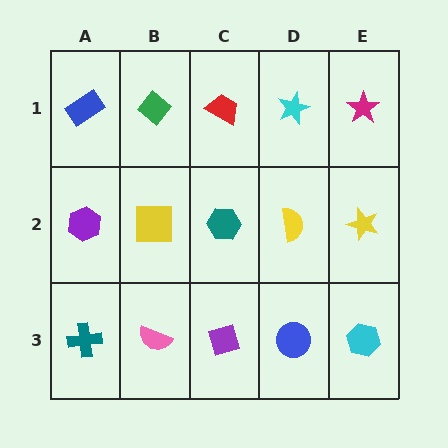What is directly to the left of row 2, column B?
A purple hexagon.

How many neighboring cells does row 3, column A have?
2.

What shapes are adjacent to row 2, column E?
A magenta star (row 1, column E), a cyan hexagon (row 3, column E), a yellow semicircle (row 2, column D).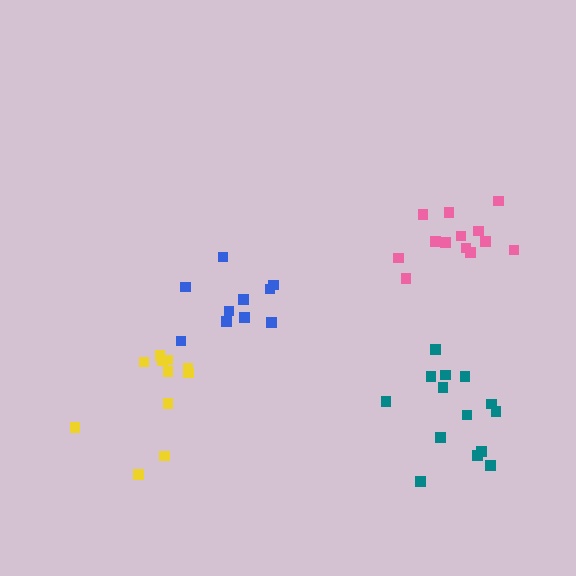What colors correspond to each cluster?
The clusters are colored: pink, teal, blue, yellow.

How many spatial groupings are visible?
There are 4 spatial groupings.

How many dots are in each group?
Group 1: 13 dots, Group 2: 14 dots, Group 3: 10 dots, Group 4: 11 dots (48 total).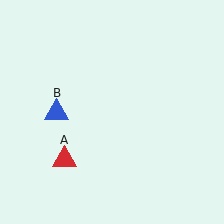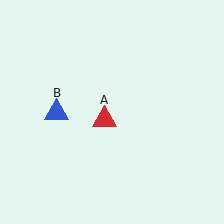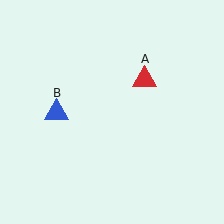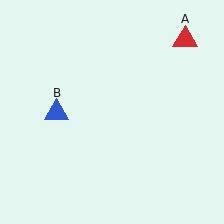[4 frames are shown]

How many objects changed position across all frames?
1 object changed position: red triangle (object A).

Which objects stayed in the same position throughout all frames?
Blue triangle (object B) remained stationary.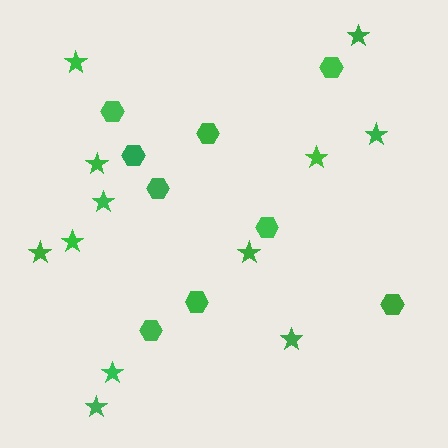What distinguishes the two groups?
There are 2 groups: one group of hexagons (9) and one group of stars (12).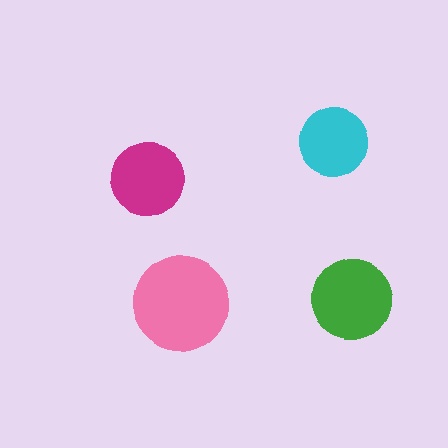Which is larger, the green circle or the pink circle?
The pink one.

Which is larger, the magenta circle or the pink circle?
The pink one.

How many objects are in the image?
There are 4 objects in the image.